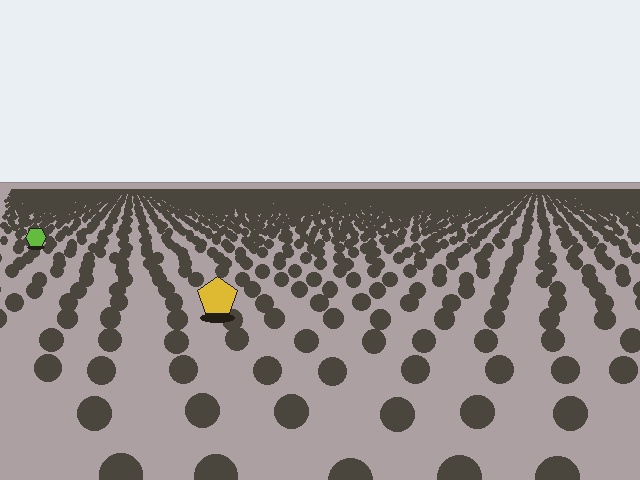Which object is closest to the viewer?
The yellow pentagon is closest. The texture marks near it are larger and more spread out.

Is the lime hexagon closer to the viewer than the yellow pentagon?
No. The yellow pentagon is closer — you can tell from the texture gradient: the ground texture is coarser near it.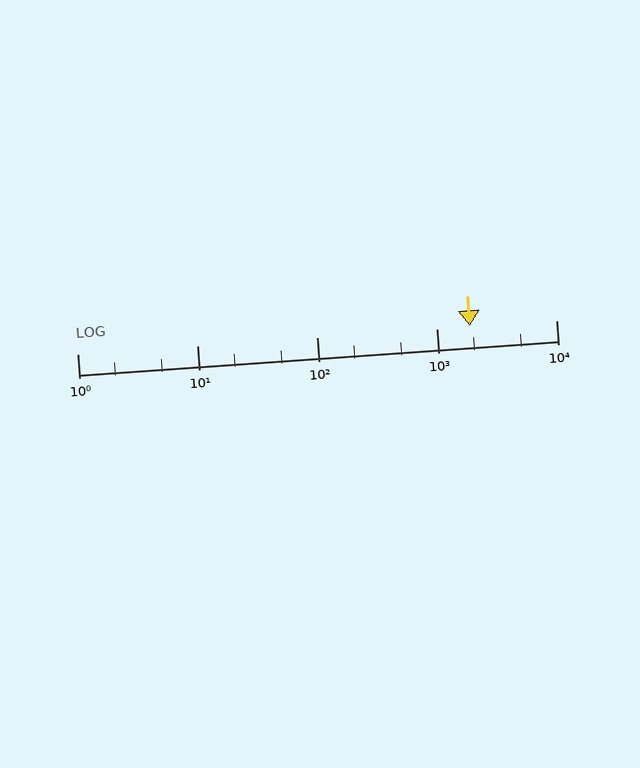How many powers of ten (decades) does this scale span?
The scale spans 4 decades, from 1 to 10000.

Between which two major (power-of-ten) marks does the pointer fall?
The pointer is between 1000 and 10000.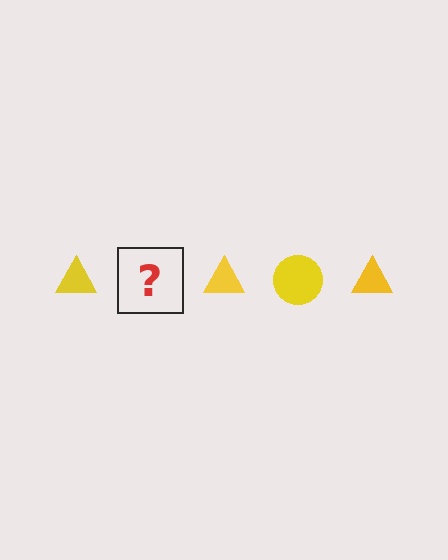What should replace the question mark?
The question mark should be replaced with a yellow circle.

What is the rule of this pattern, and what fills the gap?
The rule is that the pattern cycles through triangle, circle shapes in yellow. The gap should be filled with a yellow circle.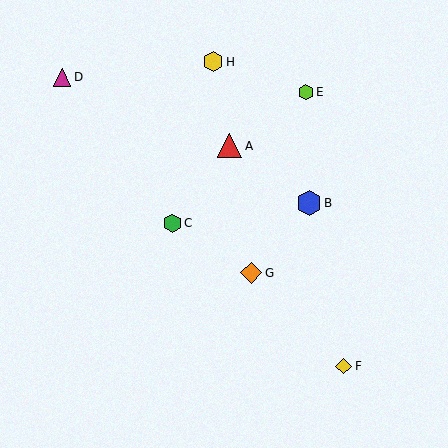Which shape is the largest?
The blue hexagon (labeled B) is the largest.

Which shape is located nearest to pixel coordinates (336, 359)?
The yellow diamond (labeled F) at (344, 366) is nearest to that location.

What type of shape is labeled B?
Shape B is a blue hexagon.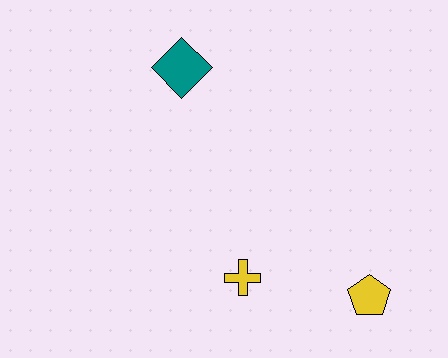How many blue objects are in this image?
There are no blue objects.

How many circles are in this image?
There are no circles.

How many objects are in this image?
There are 3 objects.